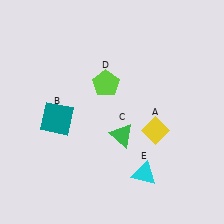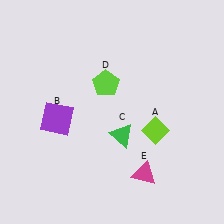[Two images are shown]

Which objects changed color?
A changed from yellow to lime. B changed from teal to purple. E changed from cyan to magenta.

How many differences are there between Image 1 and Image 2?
There are 3 differences between the two images.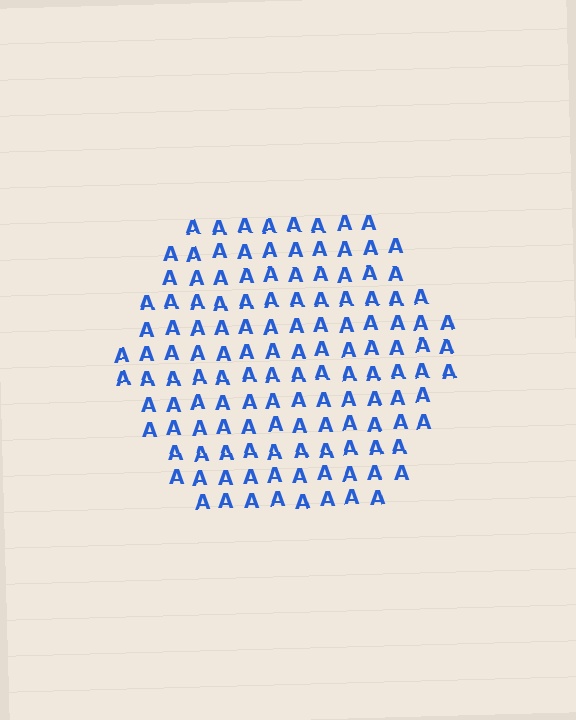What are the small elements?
The small elements are letter A's.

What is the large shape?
The large shape is a hexagon.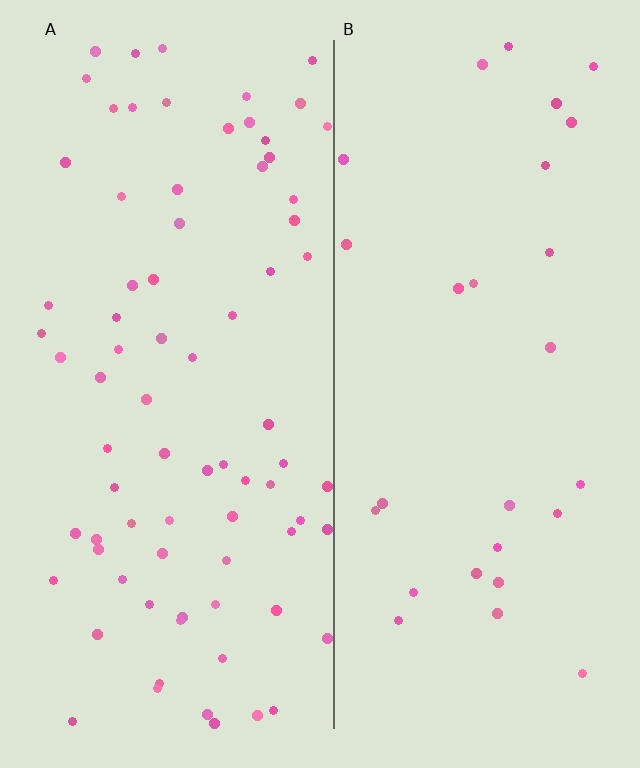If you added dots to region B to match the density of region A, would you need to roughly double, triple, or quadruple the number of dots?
Approximately triple.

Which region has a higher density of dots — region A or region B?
A (the left).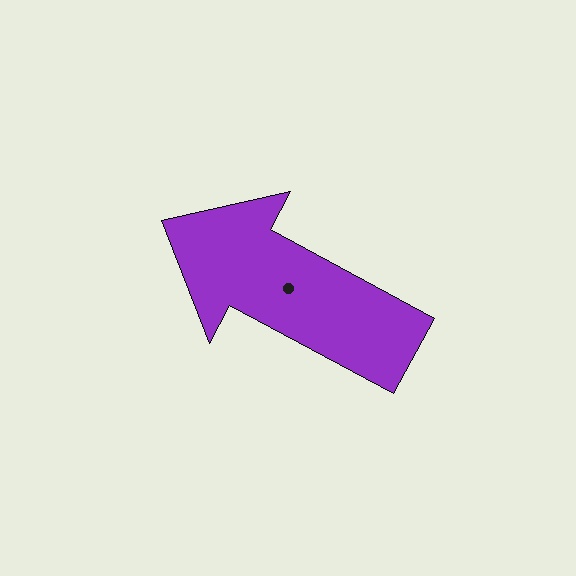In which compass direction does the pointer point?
Northwest.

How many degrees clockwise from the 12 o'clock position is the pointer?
Approximately 298 degrees.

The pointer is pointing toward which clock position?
Roughly 10 o'clock.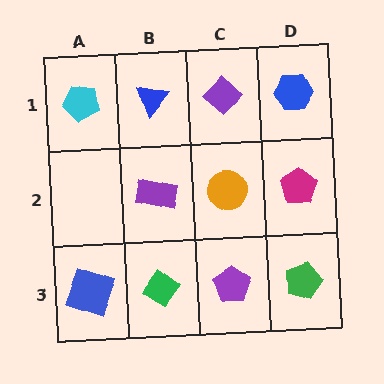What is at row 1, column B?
A blue triangle.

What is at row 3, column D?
A green pentagon.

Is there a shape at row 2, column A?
No, that cell is empty.